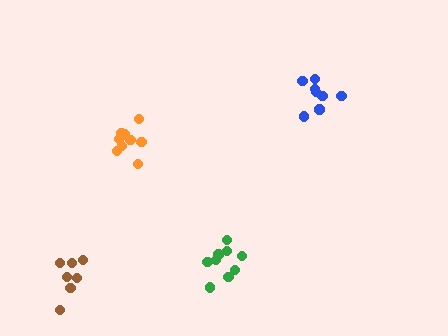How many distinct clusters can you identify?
There are 4 distinct clusters.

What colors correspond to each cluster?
The clusters are colored: green, blue, brown, orange.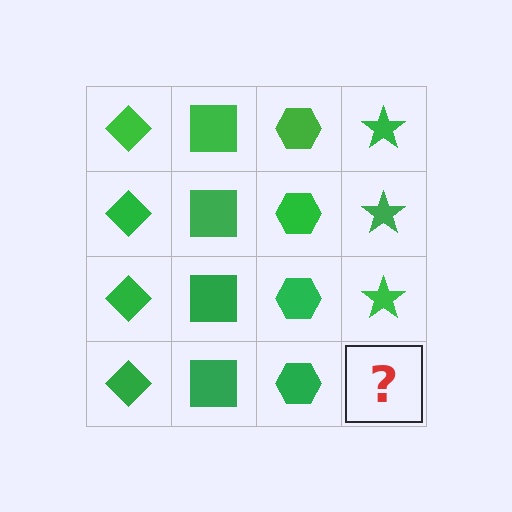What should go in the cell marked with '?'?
The missing cell should contain a green star.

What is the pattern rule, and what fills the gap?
The rule is that each column has a consistent shape. The gap should be filled with a green star.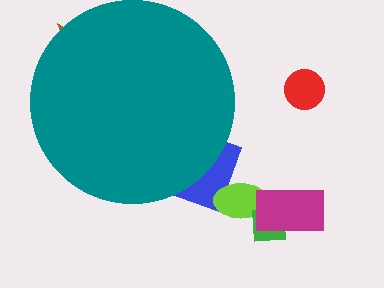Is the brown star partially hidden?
Yes, the brown star is partially hidden behind the teal circle.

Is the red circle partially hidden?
No, the red circle is fully visible.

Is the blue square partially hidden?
Yes, the blue square is partially hidden behind the teal circle.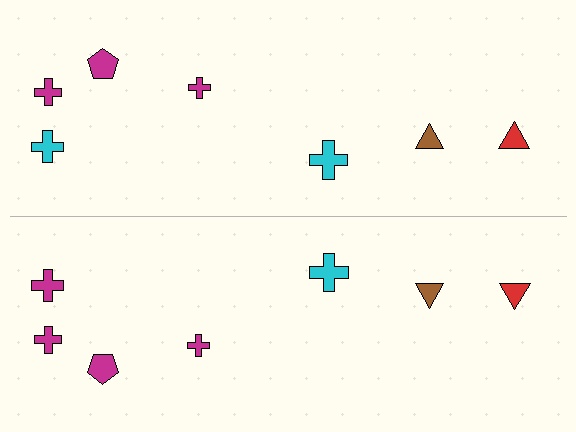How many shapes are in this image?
There are 14 shapes in this image.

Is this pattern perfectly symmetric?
No, the pattern is not perfectly symmetric. The magenta cross on the bottom side breaks the symmetry — its mirror counterpart is cyan.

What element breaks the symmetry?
The magenta cross on the bottom side breaks the symmetry — its mirror counterpart is cyan.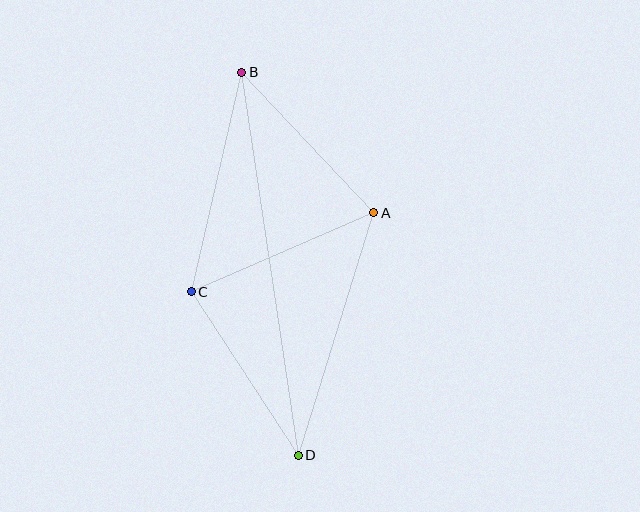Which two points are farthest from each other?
Points B and D are farthest from each other.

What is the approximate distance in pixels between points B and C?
The distance between B and C is approximately 225 pixels.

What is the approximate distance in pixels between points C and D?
The distance between C and D is approximately 195 pixels.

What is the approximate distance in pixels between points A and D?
The distance between A and D is approximately 254 pixels.